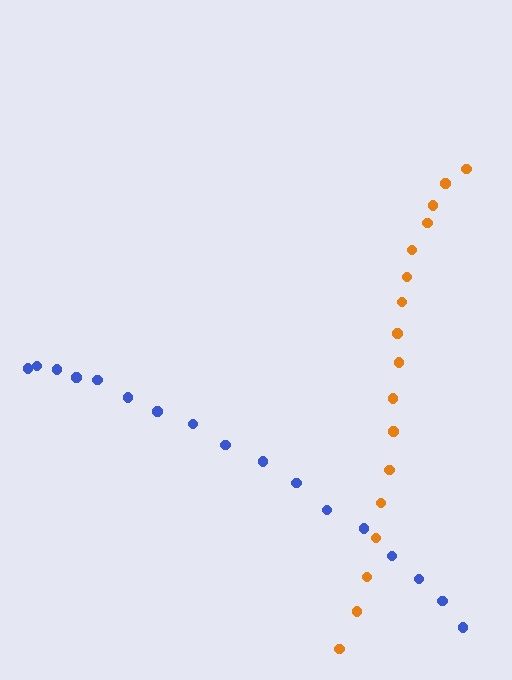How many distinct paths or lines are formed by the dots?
There are 2 distinct paths.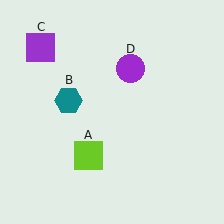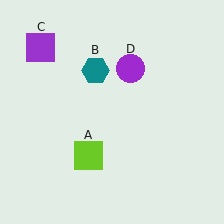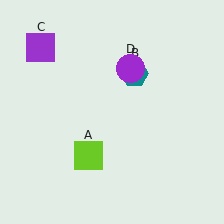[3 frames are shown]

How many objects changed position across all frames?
1 object changed position: teal hexagon (object B).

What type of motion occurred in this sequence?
The teal hexagon (object B) rotated clockwise around the center of the scene.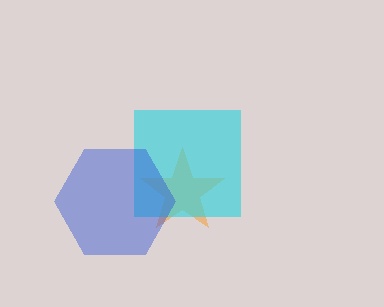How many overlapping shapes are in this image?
There are 3 overlapping shapes in the image.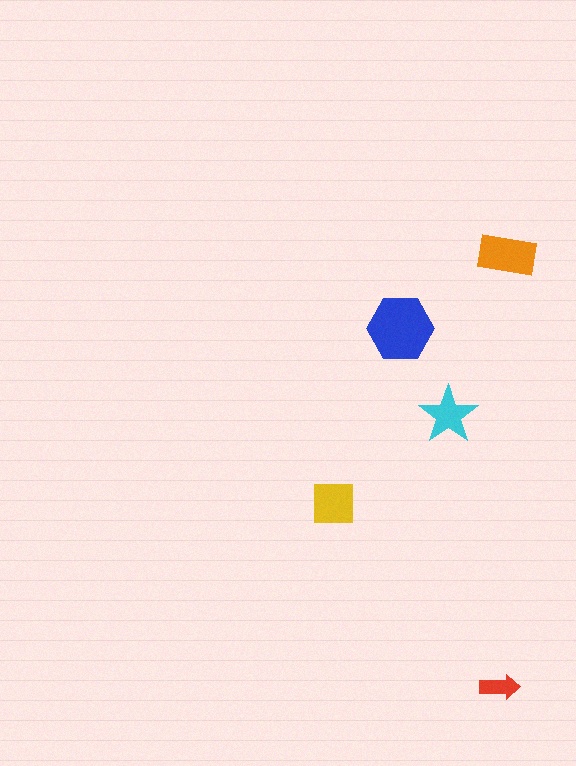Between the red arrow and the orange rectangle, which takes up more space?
The orange rectangle.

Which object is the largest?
The blue hexagon.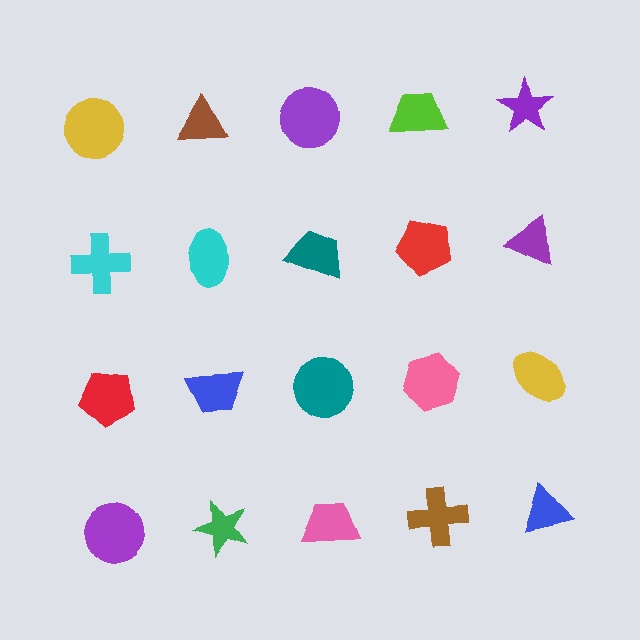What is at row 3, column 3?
A teal circle.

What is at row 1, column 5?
A purple star.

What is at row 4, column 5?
A blue triangle.